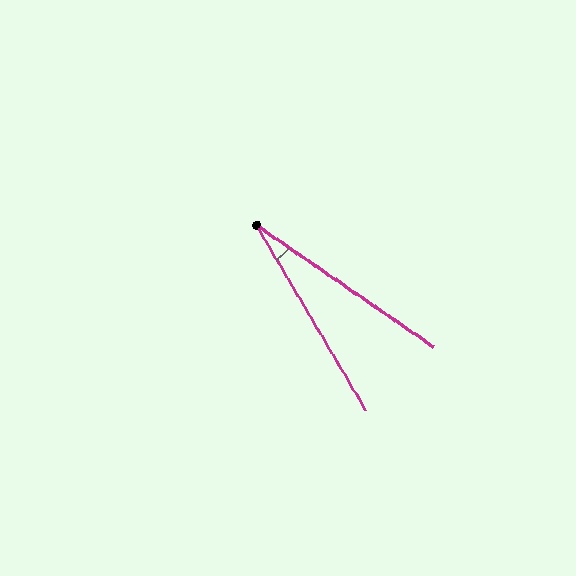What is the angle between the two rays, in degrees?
Approximately 25 degrees.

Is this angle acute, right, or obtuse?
It is acute.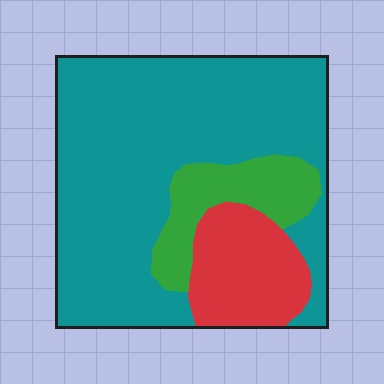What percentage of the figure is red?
Red takes up about one sixth (1/6) of the figure.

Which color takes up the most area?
Teal, at roughly 70%.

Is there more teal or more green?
Teal.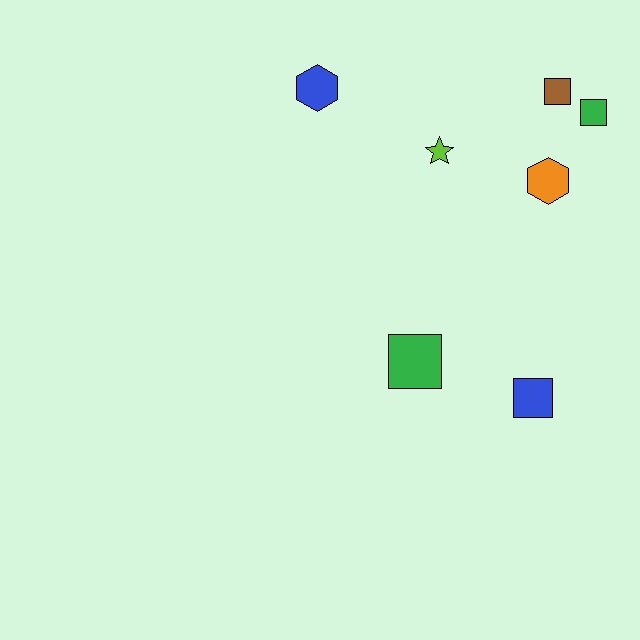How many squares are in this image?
There are 4 squares.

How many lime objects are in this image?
There is 1 lime object.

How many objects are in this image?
There are 7 objects.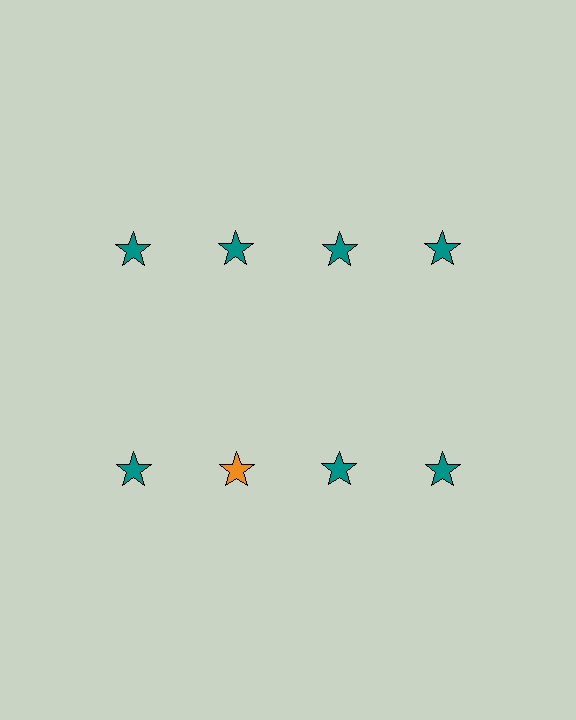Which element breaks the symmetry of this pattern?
The orange star in the second row, second from left column breaks the symmetry. All other shapes are teal stars.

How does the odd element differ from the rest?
It has a different color: orange instead of teal.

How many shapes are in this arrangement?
There are 8 shapes arranged in a grid pattern.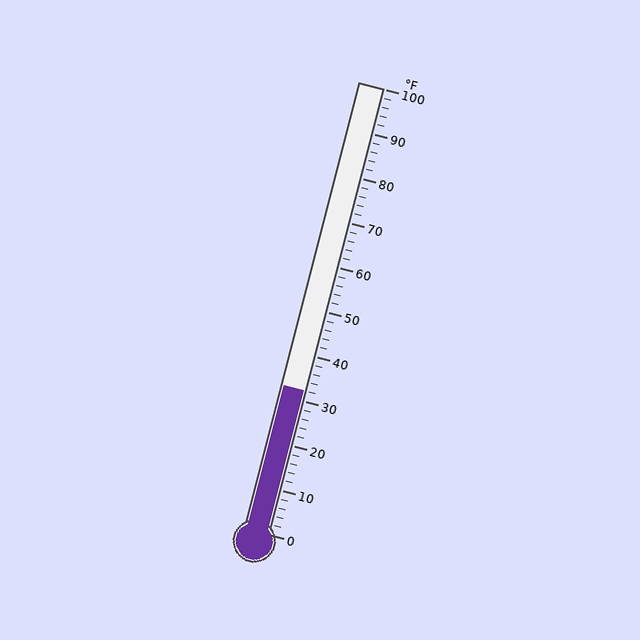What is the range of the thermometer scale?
The thermometer scale ranges from 0°F to 100°F.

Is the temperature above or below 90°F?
The temperature is below 90°F.